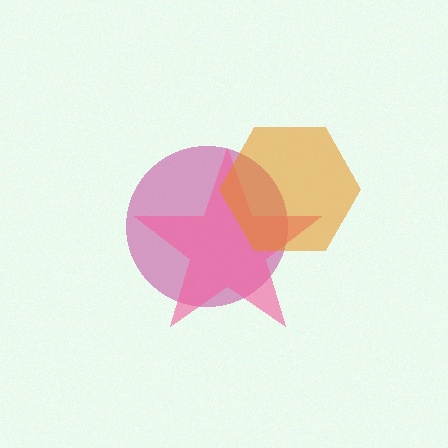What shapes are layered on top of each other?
The layered shapes are: a magenta circle, a pink star, an orange hexagon.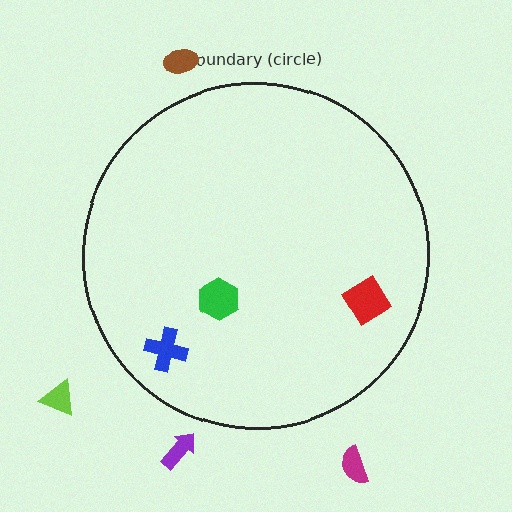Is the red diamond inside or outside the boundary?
Inside.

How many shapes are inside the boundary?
3 inside, 4 outside.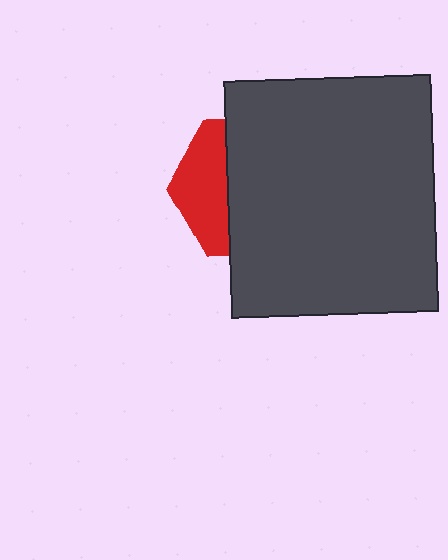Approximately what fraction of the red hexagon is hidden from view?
Roughly 65% of the red hexagon is hidden behind the dark gray rectangle.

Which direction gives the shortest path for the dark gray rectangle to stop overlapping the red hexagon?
Moving right gives the shortest separation.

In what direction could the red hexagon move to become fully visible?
The red hexagon could move left. That would shift it out from behind the dark gray rectangle entirely.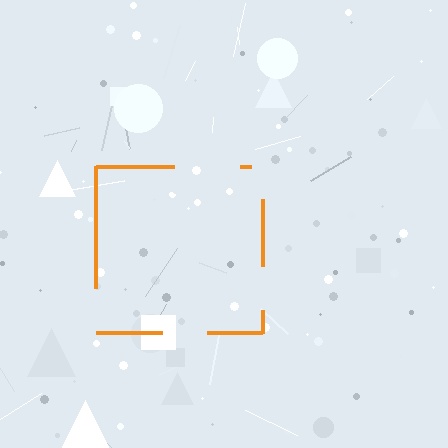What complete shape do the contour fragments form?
The contour fragments form a square.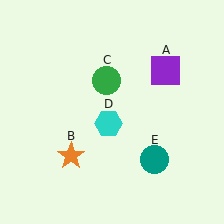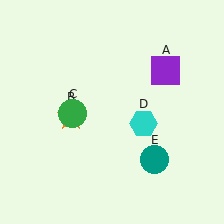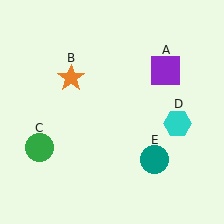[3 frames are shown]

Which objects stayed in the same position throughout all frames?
Purple square (object A) and teal circle (object E) remained stationary.